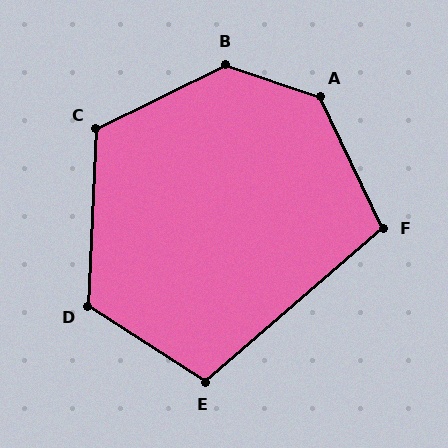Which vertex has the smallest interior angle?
F, at approximately 105 degrees.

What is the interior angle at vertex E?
Approximately 106 degrees (obtuse).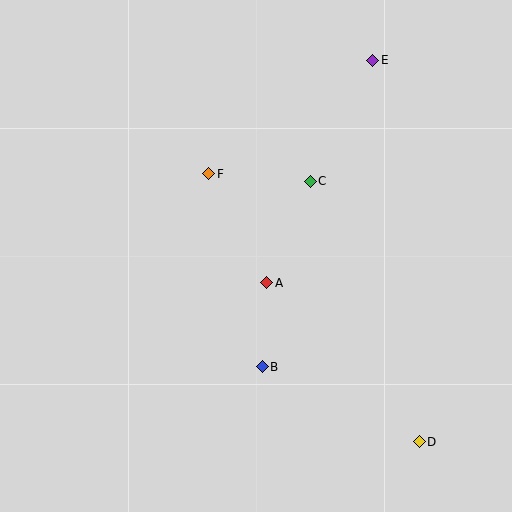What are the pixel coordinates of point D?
Point D is at (419, 442).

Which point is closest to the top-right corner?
Point E is closest to the top-right corner.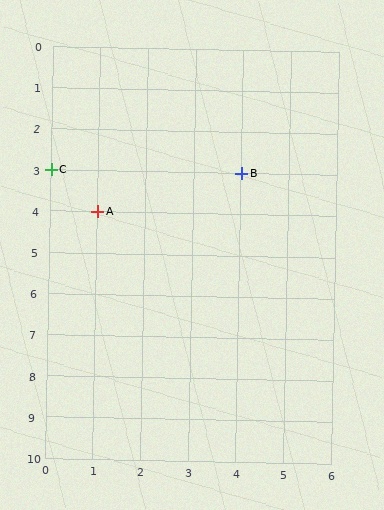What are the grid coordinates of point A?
Point A is at grid coordinates (1, 4).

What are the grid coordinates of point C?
Point C is at grid coordinates (0, 3).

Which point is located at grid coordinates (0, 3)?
Point C is at (0, 3).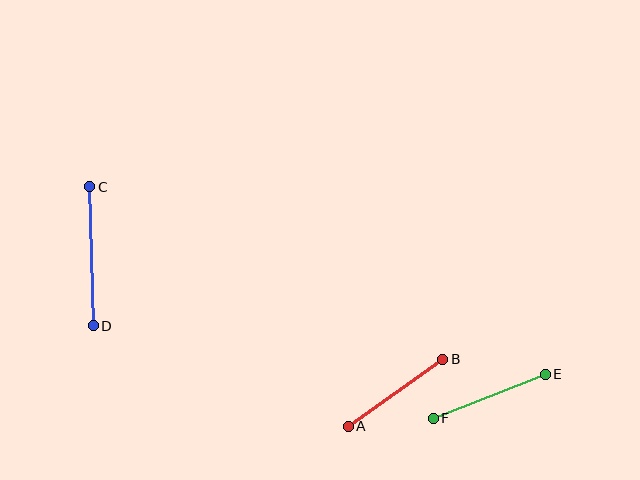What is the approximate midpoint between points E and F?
The midpoint is at approximately (489, 396) pixels.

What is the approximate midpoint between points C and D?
The midpoint is at approximately (91, 256) pixels.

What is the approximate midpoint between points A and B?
The midpoint is at approximately (396, 393) pixels.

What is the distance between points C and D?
The distance is approximately 139 pixels.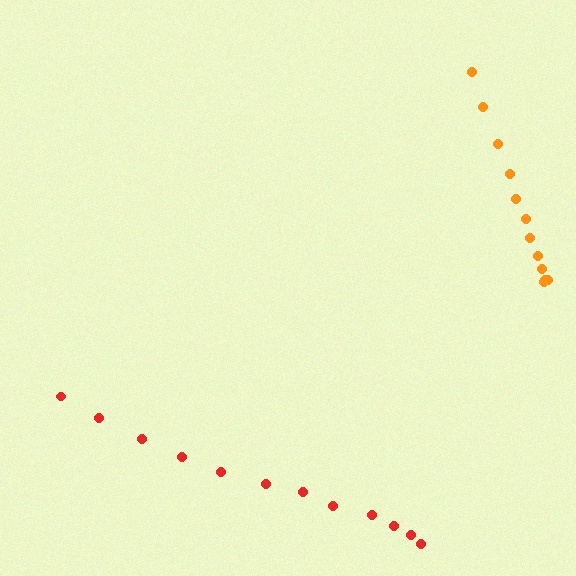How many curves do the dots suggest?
There are 2 distinct paths.